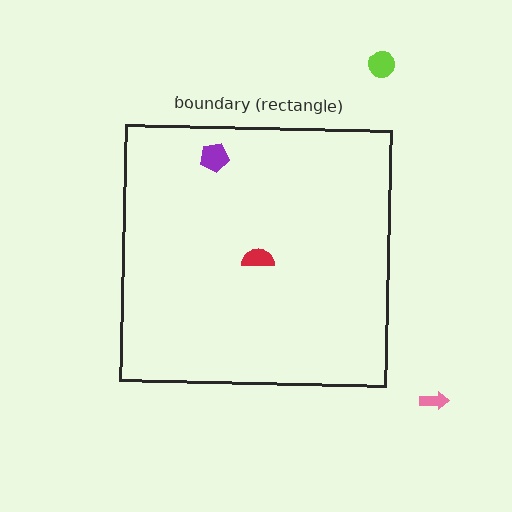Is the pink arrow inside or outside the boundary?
Outside.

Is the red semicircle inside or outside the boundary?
Inside.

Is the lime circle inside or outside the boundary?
Outside.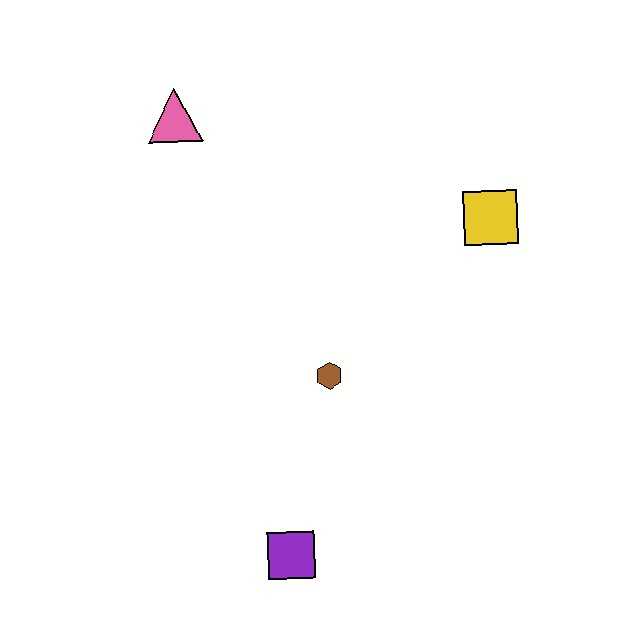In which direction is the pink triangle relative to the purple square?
The pink triangle is above the purple square.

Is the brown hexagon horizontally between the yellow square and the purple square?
Yes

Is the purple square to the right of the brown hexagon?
No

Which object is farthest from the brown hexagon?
The pink triangle is farthest from the brown hexagon.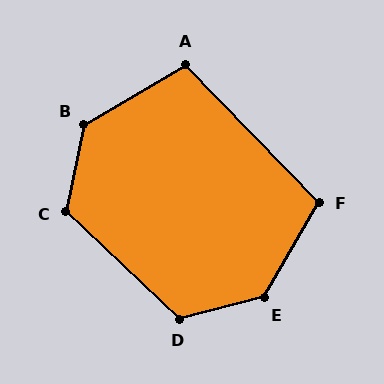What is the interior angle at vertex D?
Approximately 122 degrees (obtuse).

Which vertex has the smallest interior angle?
A, at approximately 104 degrees.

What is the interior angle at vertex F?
Approximately 106 degrees (obtuse).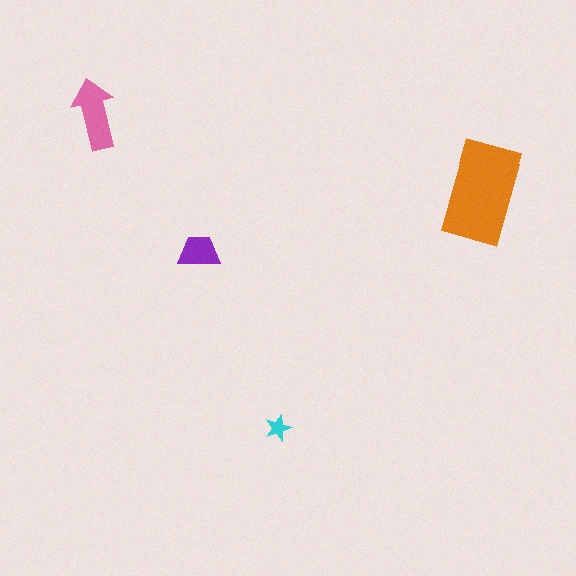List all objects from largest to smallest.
The orange rectangle, the pink arrow, the purple trapezoid, the cyan star.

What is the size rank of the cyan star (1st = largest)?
4th.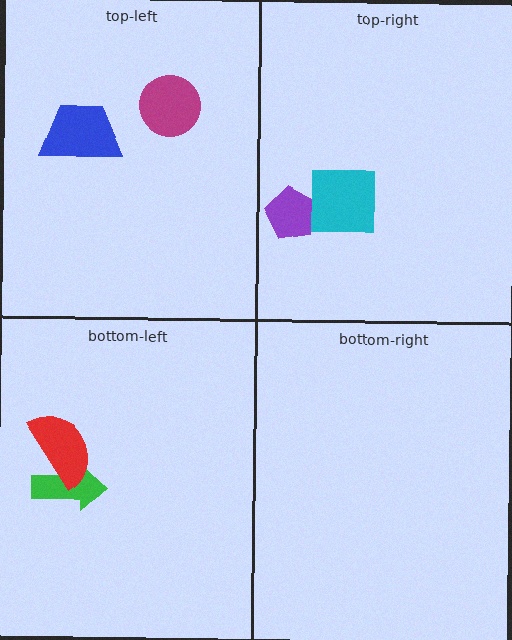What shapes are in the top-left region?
The blue trapezoid, the magenta circle.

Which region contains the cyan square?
The top-right region.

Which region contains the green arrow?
The bottom-left region.